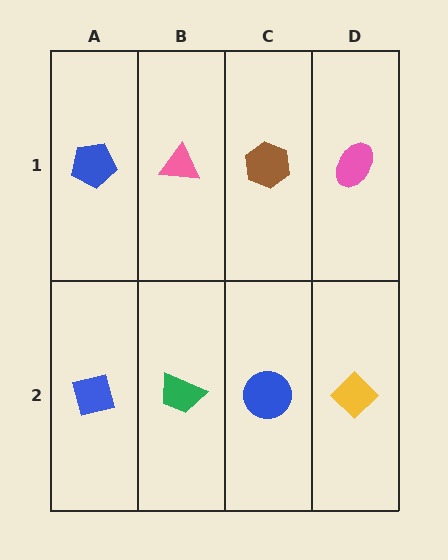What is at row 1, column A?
A blue pentagon.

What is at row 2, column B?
A green trapezoid.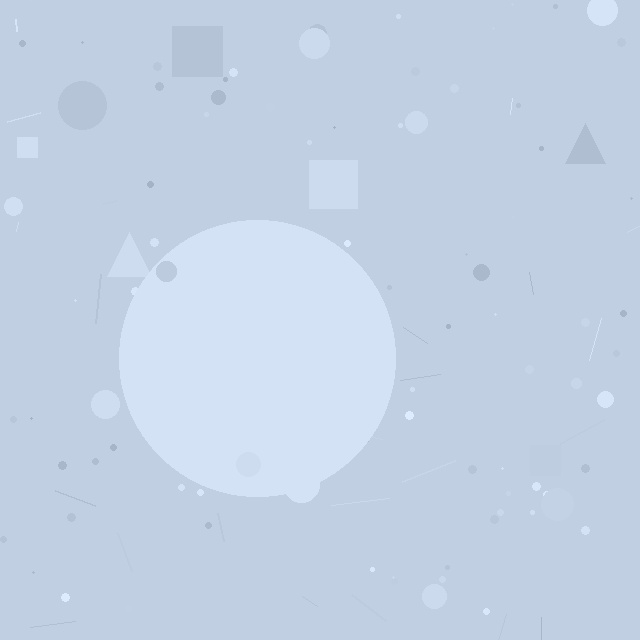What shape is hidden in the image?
A circle is hidden in the image.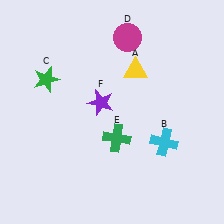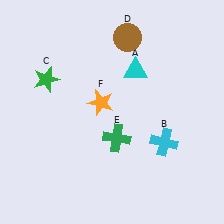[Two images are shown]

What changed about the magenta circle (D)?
In Image 1, D is magenta. In Image 2, it changed to brown.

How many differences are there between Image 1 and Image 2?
There are 3 differences between the two images.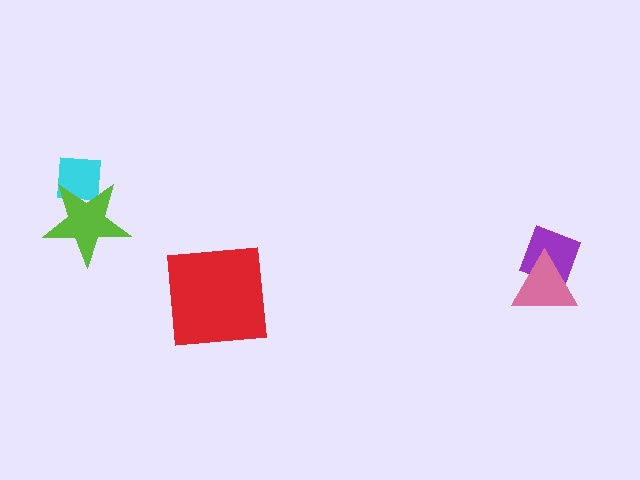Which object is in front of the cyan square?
The lime star is in front of the cyan square.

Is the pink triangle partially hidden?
No, no other shape covers it.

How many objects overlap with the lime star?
1 object overlaps with the lime star.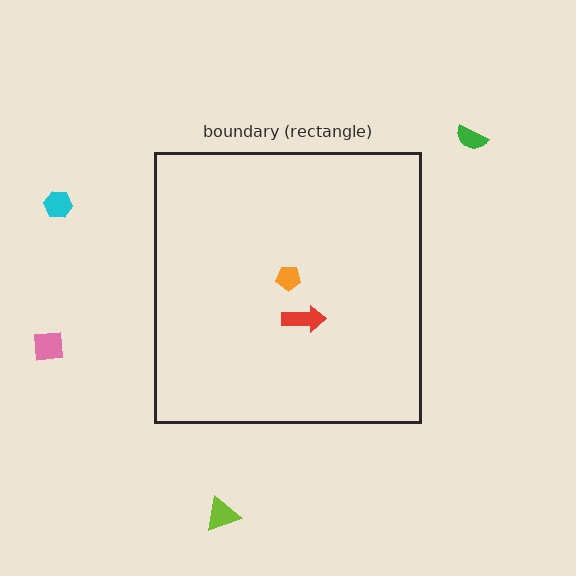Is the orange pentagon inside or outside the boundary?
Inside.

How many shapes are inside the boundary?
2 inside, 4 outside.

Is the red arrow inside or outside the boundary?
Inside.